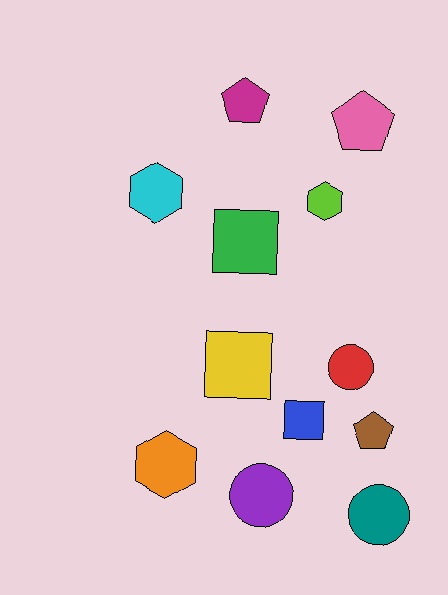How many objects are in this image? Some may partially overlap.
There are 12 objects.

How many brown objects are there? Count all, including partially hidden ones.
There is 1 brown object.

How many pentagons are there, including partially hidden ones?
There are 3 pentagons.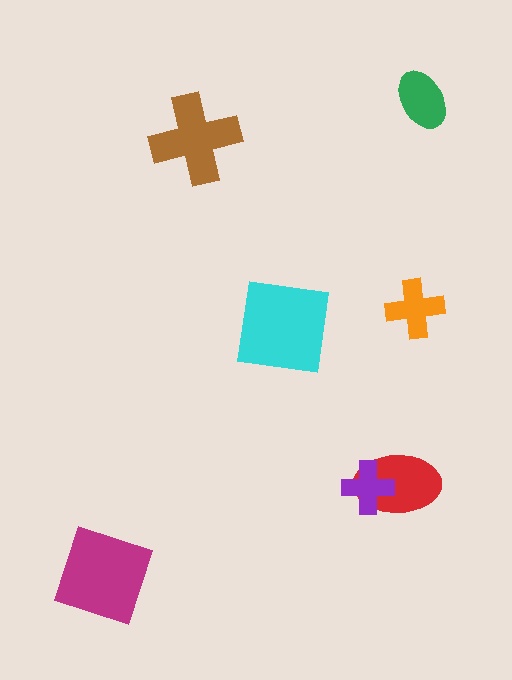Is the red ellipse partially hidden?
Yes, it is partially covered by another shape.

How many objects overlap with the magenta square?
0 objects overlap with the magenta square.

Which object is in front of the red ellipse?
The purple cross is in front of the red ellipse.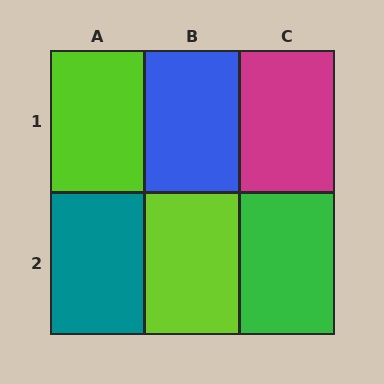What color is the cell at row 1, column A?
Lime.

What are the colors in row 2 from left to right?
Teal, lime, green.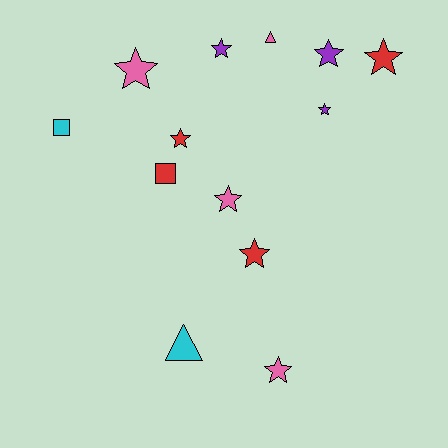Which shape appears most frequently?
Star, with 9 objects.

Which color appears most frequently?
Red, with 4 objects.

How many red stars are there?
There are 3 red stars.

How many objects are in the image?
There are 13 objects.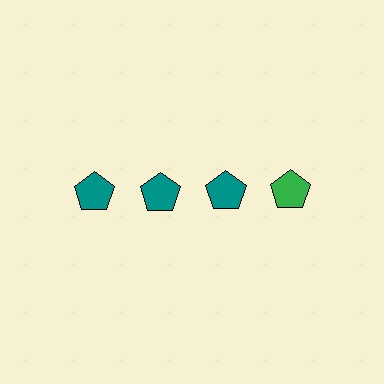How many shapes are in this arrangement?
There are 4 shapes arranged in a grid pattern.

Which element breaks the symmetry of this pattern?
The green pentagon in the top row, second from right column breaks the symmetry. All other shapes are teal pentagons.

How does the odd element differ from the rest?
It has a different color: green instead of teal.